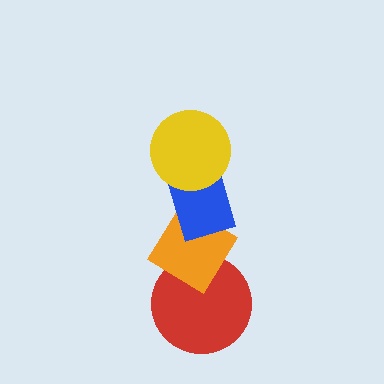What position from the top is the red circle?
The red circle is 4th from the top.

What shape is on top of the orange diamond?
The blue rectangle is on top of the orange diamond.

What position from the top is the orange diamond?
The orange diamond is 3rd from the top.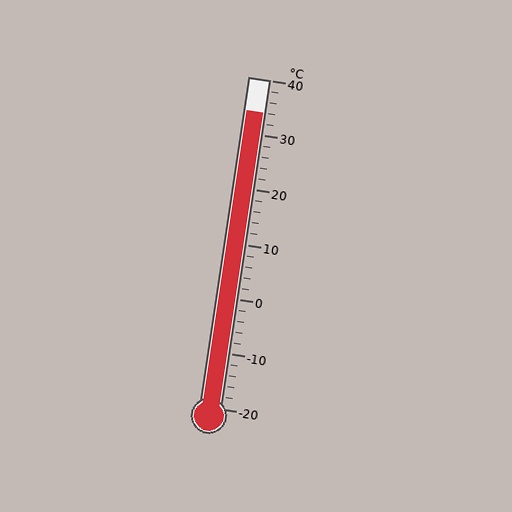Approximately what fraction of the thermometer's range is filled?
The thermometer is filled to approximately 90% of its range.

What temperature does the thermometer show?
The thermometer shows approximately 34°C.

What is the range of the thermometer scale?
The thermometer scale ranges from -20°C to 40°C.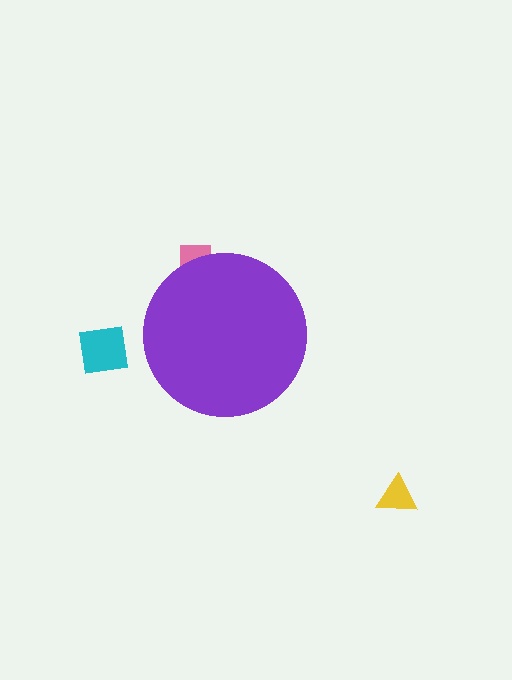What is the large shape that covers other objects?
A purple circle.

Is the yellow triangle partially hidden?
No, the yellow triangle is fully visible.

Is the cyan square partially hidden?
No, the cyan square is fully visible.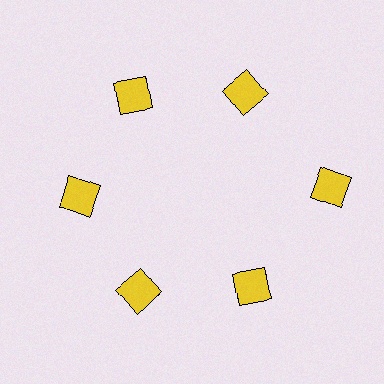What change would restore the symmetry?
The symmetry would be restored by moving it inward, back onto the ring so that all 6 diamonds sit at equal angles and equal distance from the center.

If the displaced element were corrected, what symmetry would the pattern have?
It would have 6-fold rotational symmetry — the pattern would map onto itself every 60 degrees.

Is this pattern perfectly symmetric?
No. The 6 yellow diamonds are arranged in a ring, but one element near the 3 o'clock position is pushed outward from the center, breaking the 6-fold rotational symmetry.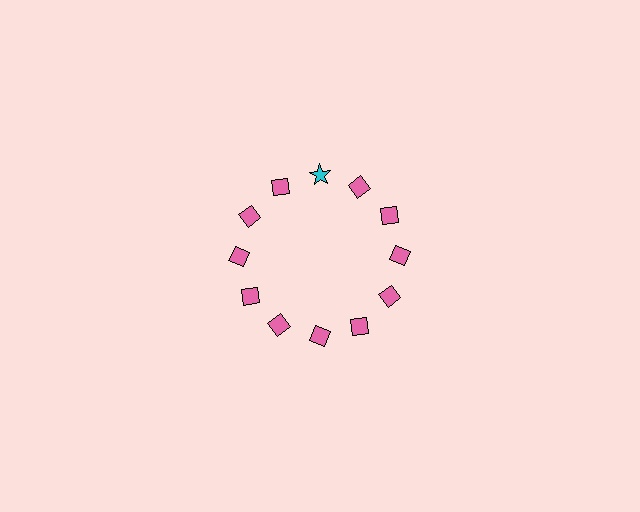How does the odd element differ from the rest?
It differs in both color (cyan instead of pink) and shape (star instead of diamond).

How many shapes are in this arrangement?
There are 12 shapes arranged in a ring pattern.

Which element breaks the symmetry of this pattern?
The cyan star at roughly the 12 o'clock position breaks the symmetry. All other shapes are pink diamonds.